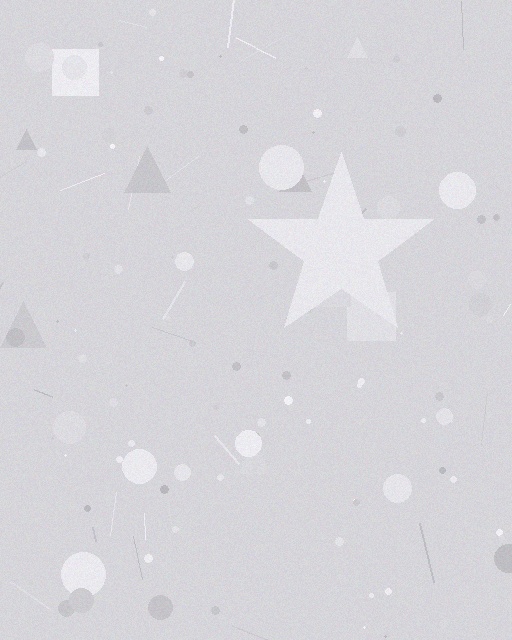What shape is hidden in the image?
A star is hidden in the image.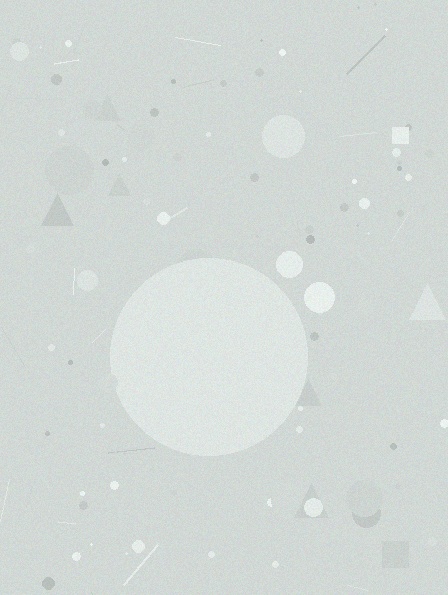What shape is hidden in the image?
A circle is hidden in the image.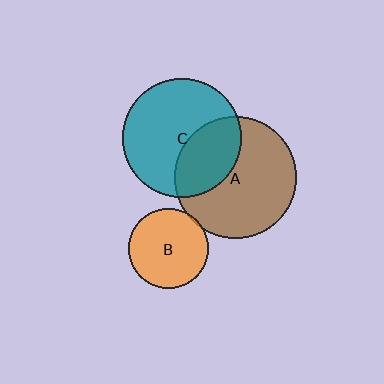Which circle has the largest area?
Circle A (brown).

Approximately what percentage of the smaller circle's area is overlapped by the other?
Approximately 35%.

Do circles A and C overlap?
Yes.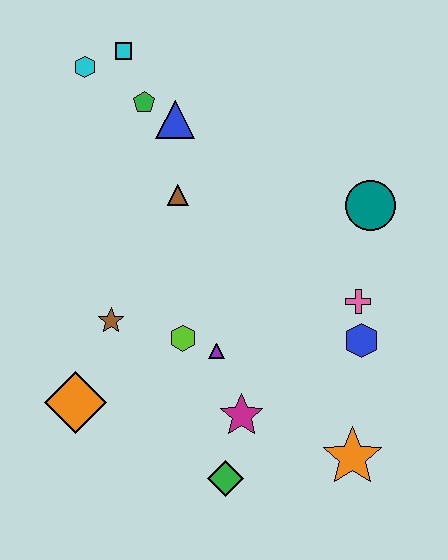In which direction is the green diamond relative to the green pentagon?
The green diamond is below the green pentagon.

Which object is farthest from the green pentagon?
The orange star is farthest from the green pentagon.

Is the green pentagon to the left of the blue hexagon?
Yes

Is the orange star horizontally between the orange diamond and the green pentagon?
No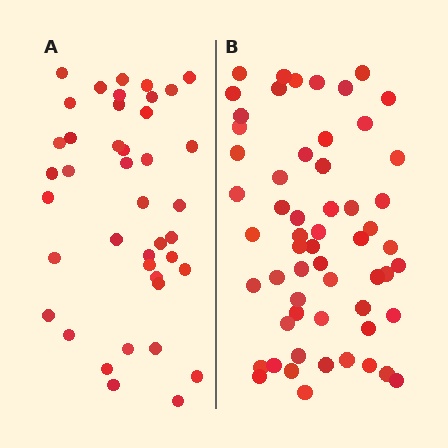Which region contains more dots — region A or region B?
Region B (the right region) has more dots.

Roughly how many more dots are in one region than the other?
Region B has approximately 15 more dots than region A.